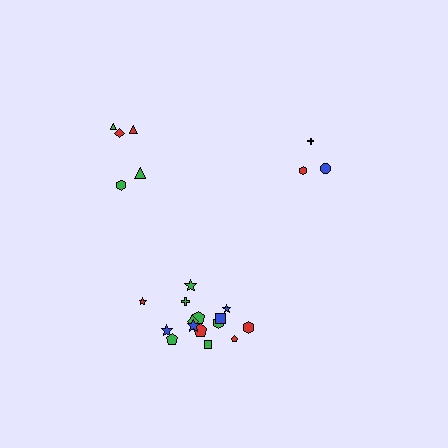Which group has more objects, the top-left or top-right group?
The top-left group.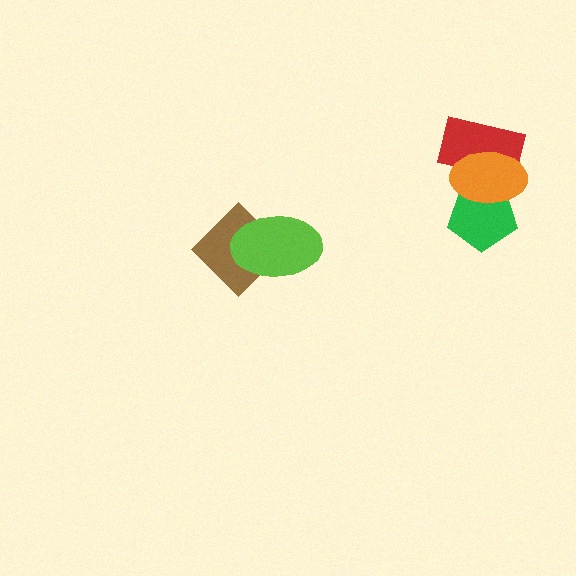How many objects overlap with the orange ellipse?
2 objects overlap with the orange ellipse.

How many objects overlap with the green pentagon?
2 objects overlap with the green pentagon.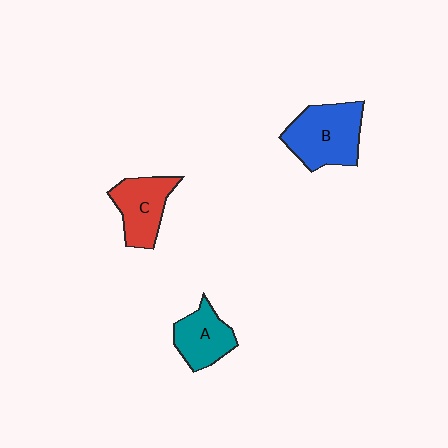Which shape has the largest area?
Shape B (blue).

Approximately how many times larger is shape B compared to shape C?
Approximately 1.3 times.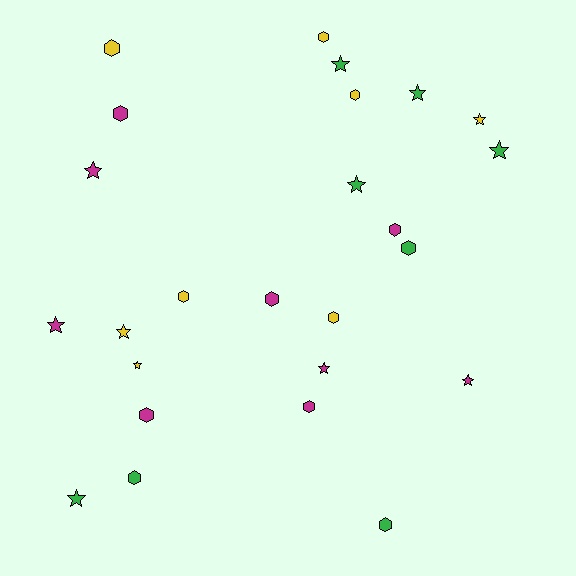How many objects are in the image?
There are 25 objects.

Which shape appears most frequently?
Hexagon, with 13 objects.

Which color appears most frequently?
Magenta, with 9 objects.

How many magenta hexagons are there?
There are 5 magenta hexagons.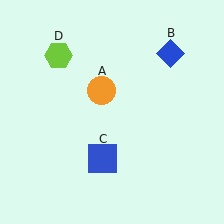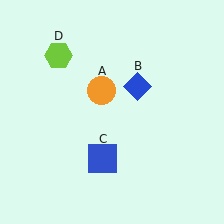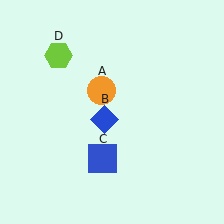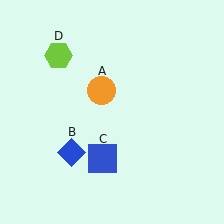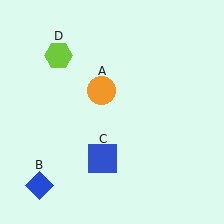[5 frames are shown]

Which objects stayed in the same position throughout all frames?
Orange circle (object A) and blue square (object C) and lime hexagon (object D) remained stationary.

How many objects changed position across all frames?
1 object changed position: blue diamond (object B).